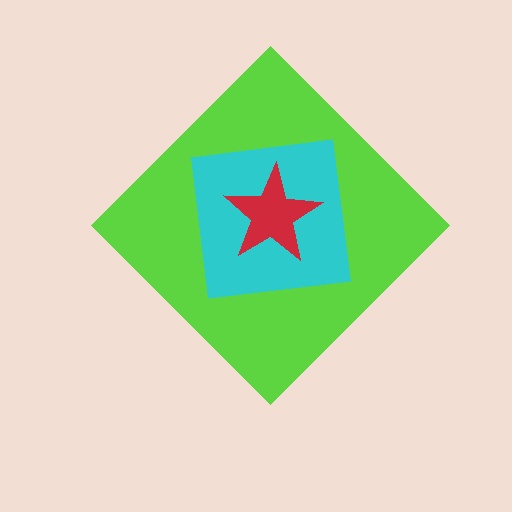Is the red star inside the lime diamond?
Yes.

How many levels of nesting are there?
3.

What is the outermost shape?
The lime diamond.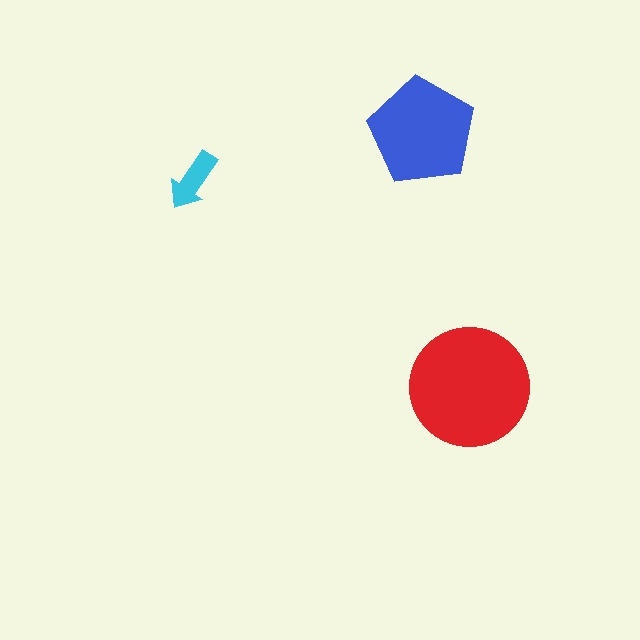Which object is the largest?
The red circle.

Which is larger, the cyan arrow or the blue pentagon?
The blue pentagon.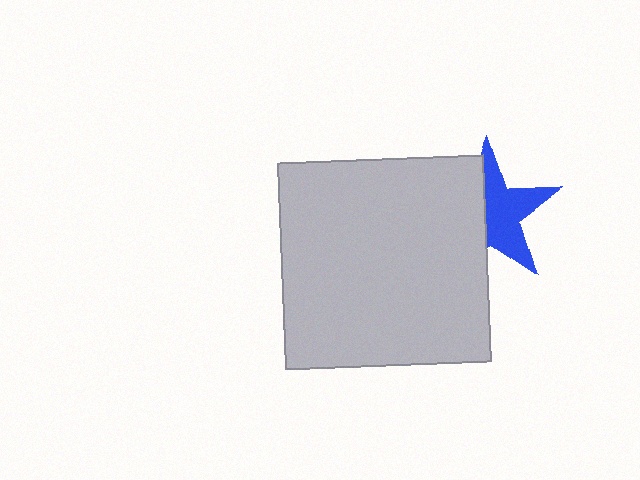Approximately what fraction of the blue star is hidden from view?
Roughly 46% of the blue star is hidden behind the light gray square.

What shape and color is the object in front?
The object in front is a light gray square.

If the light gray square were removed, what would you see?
You would see the complete blue star.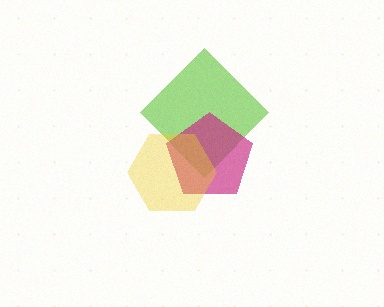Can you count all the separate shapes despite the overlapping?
Yes, there are 3 separate shapes.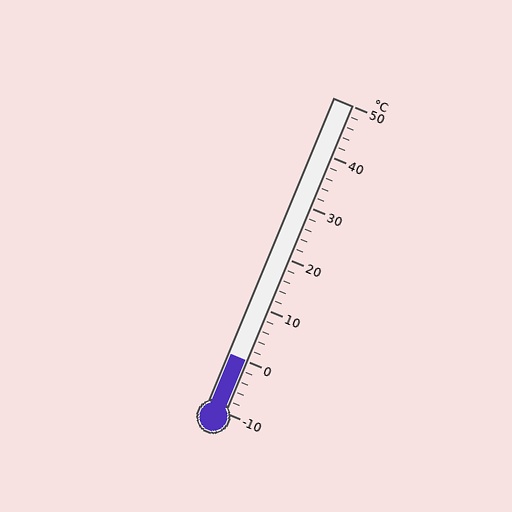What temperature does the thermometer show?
The thermometer shows approximately 0°C.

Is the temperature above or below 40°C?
The temperature is below 40°C.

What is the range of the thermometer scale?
The thermometer scale ranges from -10°C to 50°C.